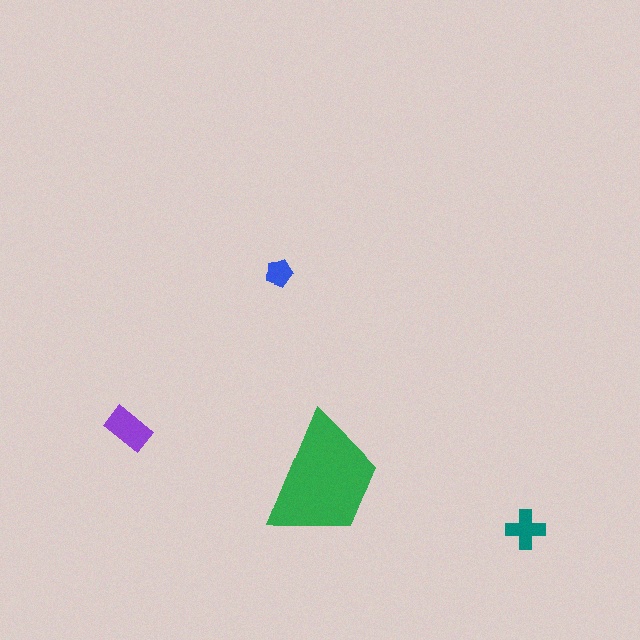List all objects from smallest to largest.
The blue pentagon, the teal cross, the purple rectangle, the green trapezoid.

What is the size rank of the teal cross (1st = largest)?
3rd.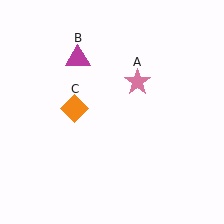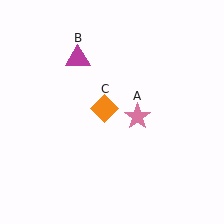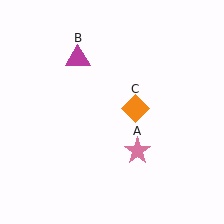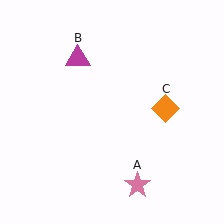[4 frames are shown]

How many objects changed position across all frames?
2 objects changed position: pink star (object A), orange diamond (object C).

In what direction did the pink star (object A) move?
The pink star (object A) moved down.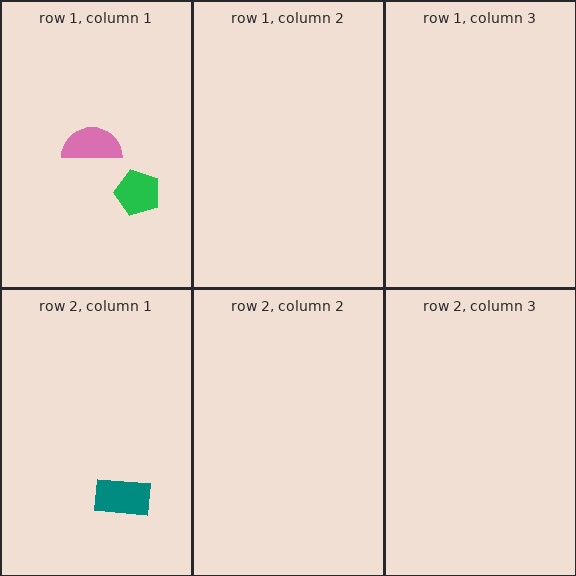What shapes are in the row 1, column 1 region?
The green pentagon, the pink semicircle.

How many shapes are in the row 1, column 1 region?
2.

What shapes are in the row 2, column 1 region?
The teal rectangle.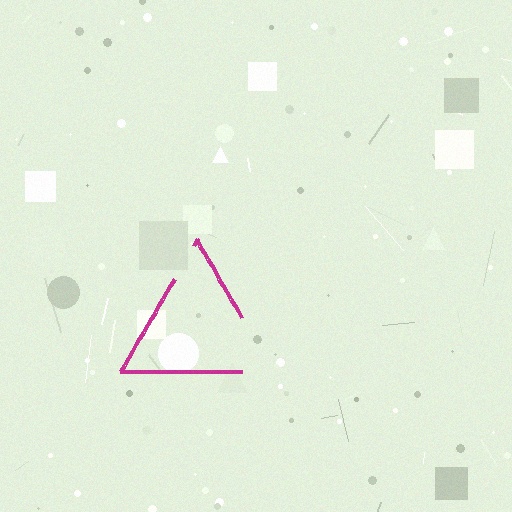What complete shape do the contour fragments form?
The contour fragments form a triangle.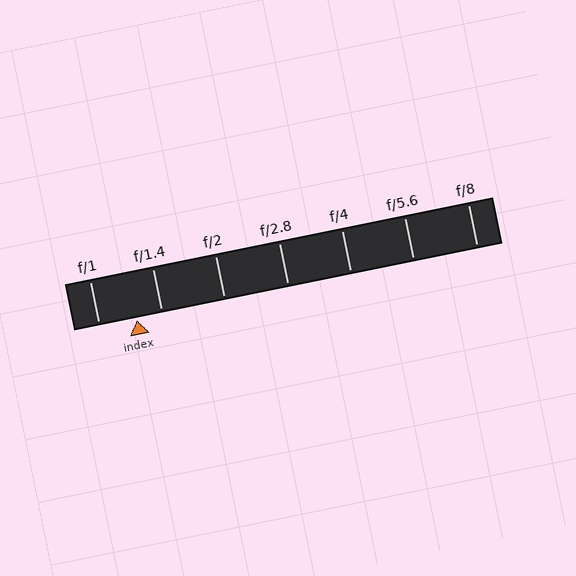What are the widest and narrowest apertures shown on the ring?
The widest aperture shown is f/1 and the narrowest is f/8.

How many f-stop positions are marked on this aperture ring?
There are 7 f-stop positions marked.